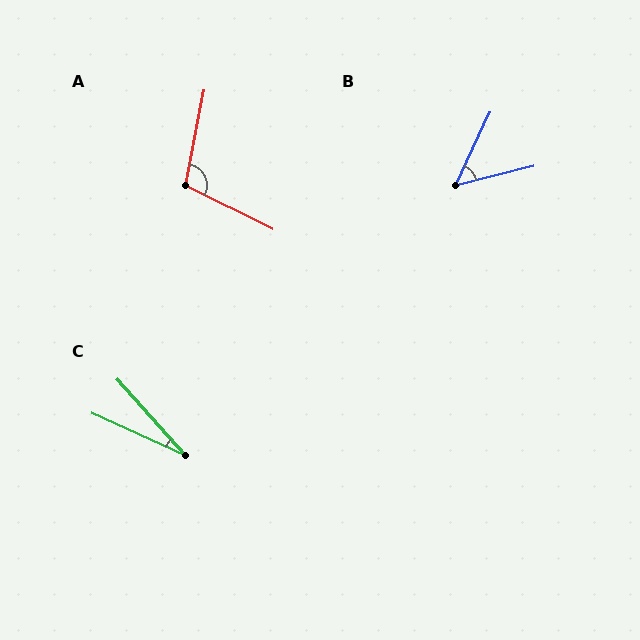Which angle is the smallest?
C, at approximately 24 degrees.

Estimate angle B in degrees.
Approximately 50 degrees.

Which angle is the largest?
A, at approximately 106 degrees.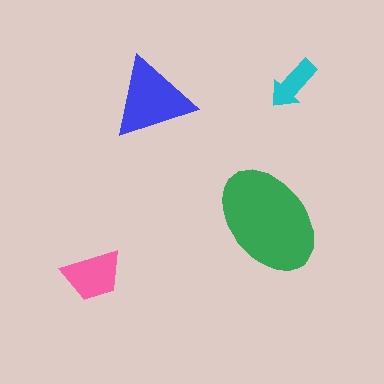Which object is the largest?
The green ellipse.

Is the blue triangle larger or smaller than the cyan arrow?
Larger.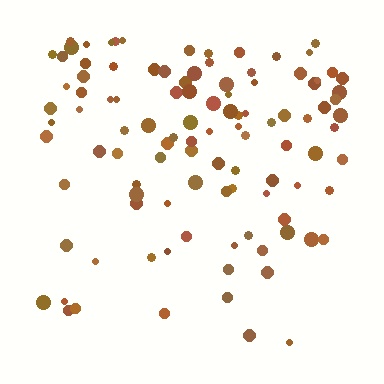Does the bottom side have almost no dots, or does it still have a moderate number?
Still a moderate number, just noticeably fewer than the top.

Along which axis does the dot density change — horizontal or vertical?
Vertical.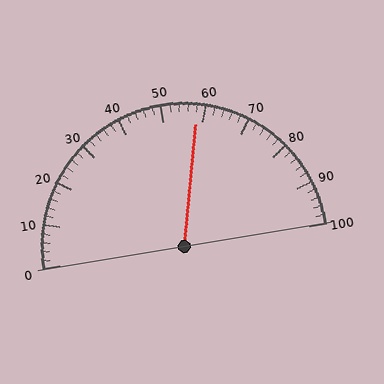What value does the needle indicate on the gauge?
The needle indicates approximately 58.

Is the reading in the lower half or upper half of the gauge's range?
The reading is in the upper half of the range (0 to 100).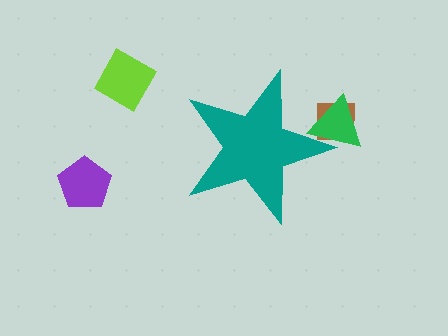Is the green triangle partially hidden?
Yes, the green triangle is partially hidden behind the teal star.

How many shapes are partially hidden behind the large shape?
2 shapes are partially hidden.